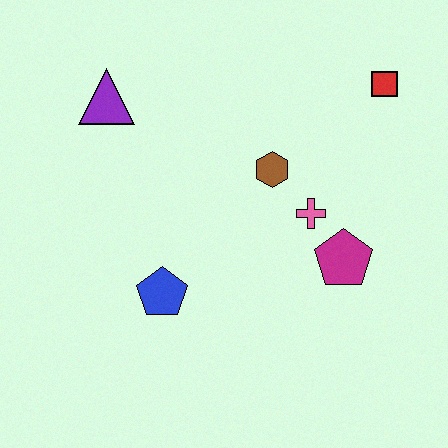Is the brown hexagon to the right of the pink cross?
No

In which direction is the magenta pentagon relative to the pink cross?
The magenta pentagon is below the pink cross.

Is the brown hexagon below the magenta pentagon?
No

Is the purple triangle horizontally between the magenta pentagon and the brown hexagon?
No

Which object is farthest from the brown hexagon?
The purple triangle is farthest from the brown hexagon.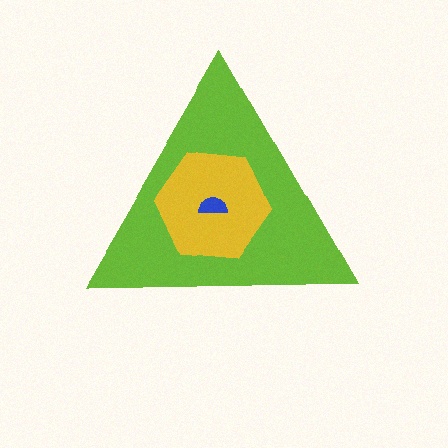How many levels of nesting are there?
3.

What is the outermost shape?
The lime triangle.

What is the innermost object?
The blue semicircle.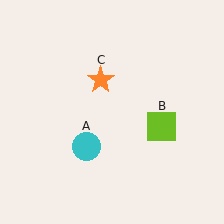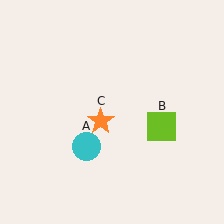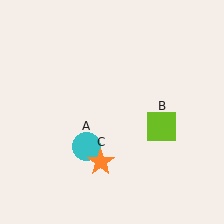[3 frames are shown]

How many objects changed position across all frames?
1 object changed position: orange star (object C).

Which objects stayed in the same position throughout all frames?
Cyan circle (object A) and lime square (object B) remained stationary.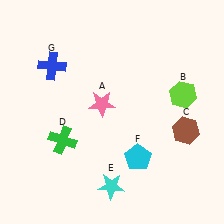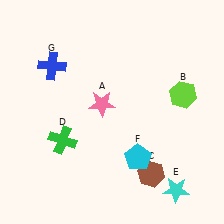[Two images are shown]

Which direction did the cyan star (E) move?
The cyan star (E) moved right.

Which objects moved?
The objects that moved are: the brown hexagon (C), the cyan star (E).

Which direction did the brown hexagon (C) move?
The brown hexagon (C) moved down.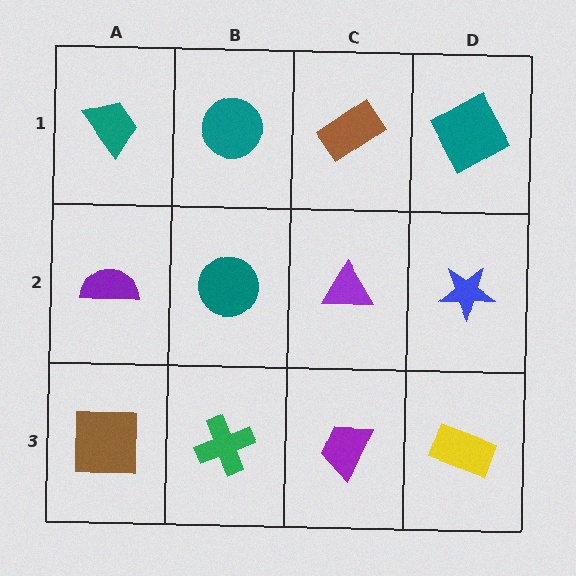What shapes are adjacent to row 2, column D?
A teal square (row 1, column D), a yellow rectangle (row 3, column D), a purple triangle (row 2, column C).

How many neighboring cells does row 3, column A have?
2.